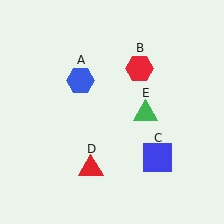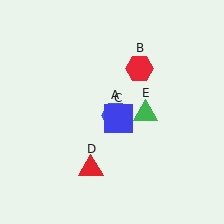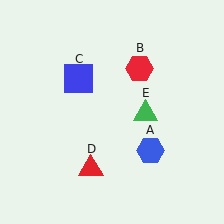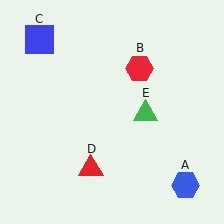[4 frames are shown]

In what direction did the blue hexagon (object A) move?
The blue hexagon (object A) moved down and to the right.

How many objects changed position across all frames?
2 objects changed position: blue hexagon (object A), blue square (object C).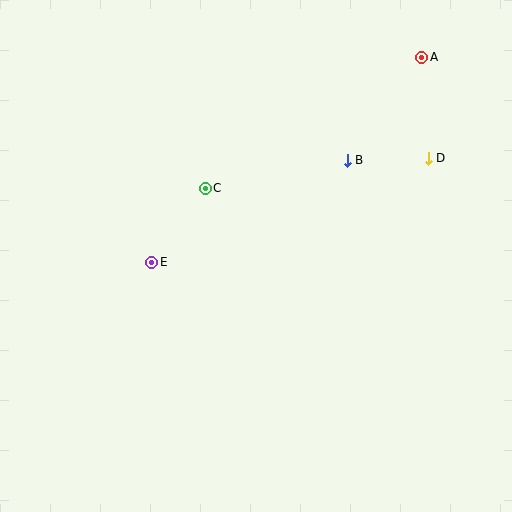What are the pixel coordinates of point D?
Point D is at (428, 158).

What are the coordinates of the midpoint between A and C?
The midpoint between A and C is at (314, 123).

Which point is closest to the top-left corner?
Point C is closest to the top-left corner.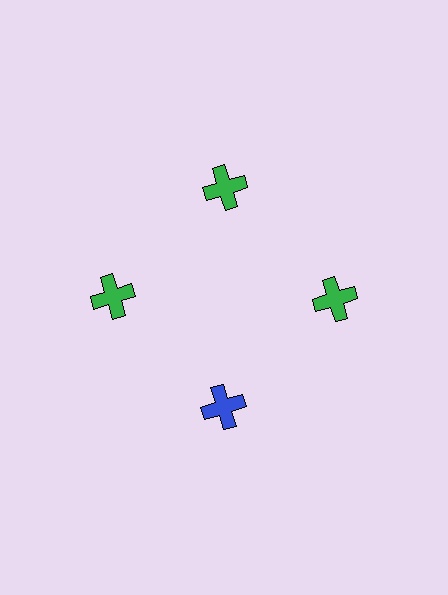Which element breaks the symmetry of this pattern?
The blue cross at roughly the 6 o'clock position breaks the symmetry. All other shapes are green crosses.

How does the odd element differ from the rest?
It has a different color: blue instead of green.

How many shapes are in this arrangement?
There are 4 shapes arranged in a ring pattern.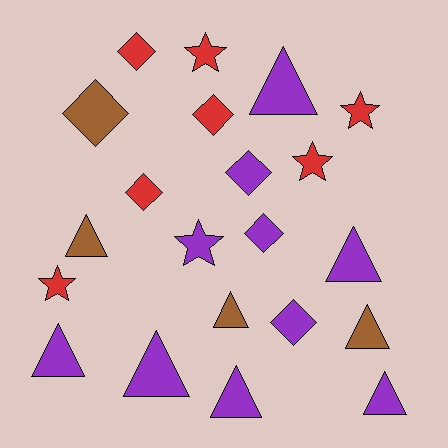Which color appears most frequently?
Purple, with 10 objects.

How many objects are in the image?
There are 21 objects.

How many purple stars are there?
There is 1 purple star.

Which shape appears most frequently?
Triangle, with 9 objects.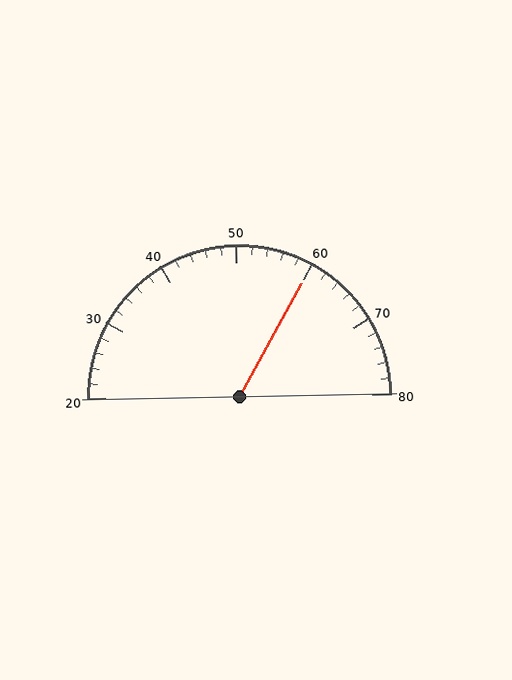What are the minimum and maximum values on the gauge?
The gauge ranges from 20 to 80.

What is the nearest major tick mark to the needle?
The nearest major tick mark is 60.